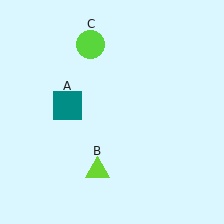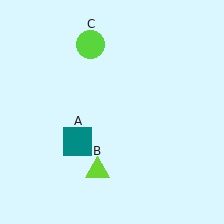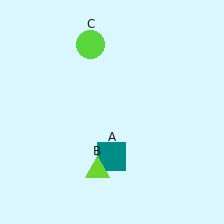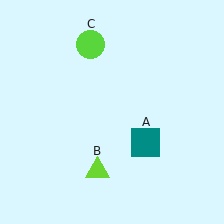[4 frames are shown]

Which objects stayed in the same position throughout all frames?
Lime triangle (object B) and lime circle (object C) remained stationary.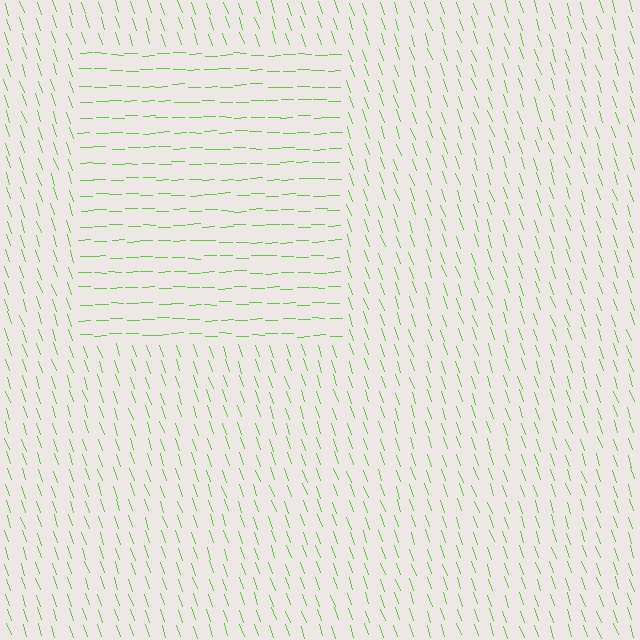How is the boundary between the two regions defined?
The boundary is defined purely by a change in line orientation (approximately 72 degrees difference). All lines are the same color and thickness.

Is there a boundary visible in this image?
Yes, there is a texture boundary formed by a change in line orientation.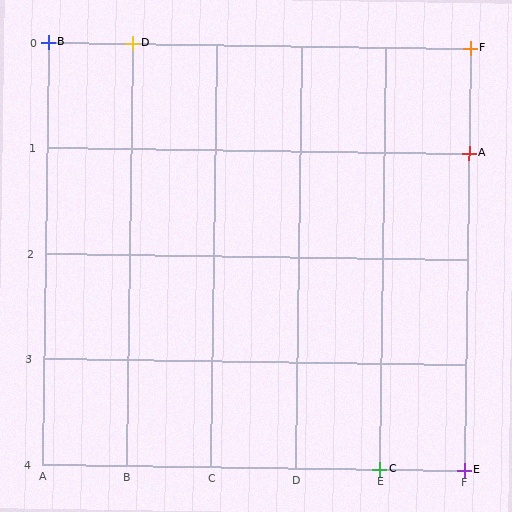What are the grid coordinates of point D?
Point D is at grid coordinates (B, 0).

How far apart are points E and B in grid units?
Points E and B are 5 columns and 4 rows apart (about 6.4 grid units diagonally).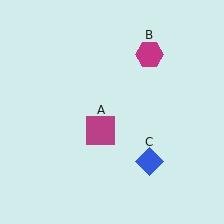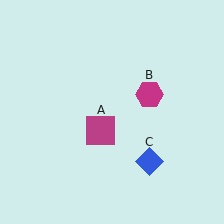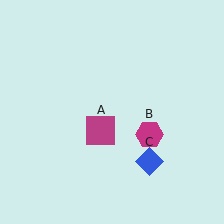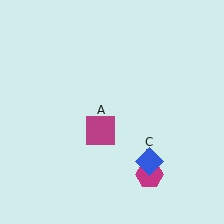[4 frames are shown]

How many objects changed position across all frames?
1 object changed position: magenta hexagon (object B).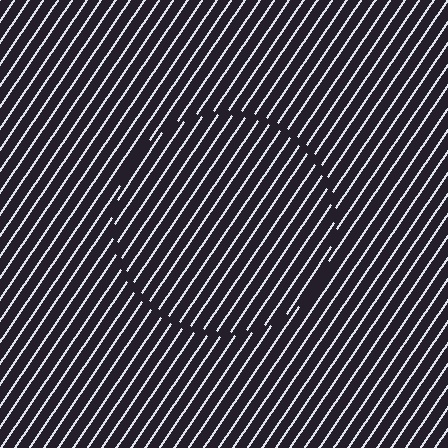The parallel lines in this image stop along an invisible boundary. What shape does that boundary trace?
An illusory circle. The interior of the shape contains the same grating, shifted by half a period — the contour is defined by the phase discontinuity where line-ends from the inner and outer gratings abut.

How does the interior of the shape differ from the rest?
The interior of the shape contains the same grating, shifted by half a period — the contour is defined by the phase discontinuity where line-ends from the inner and outer gratings abut.